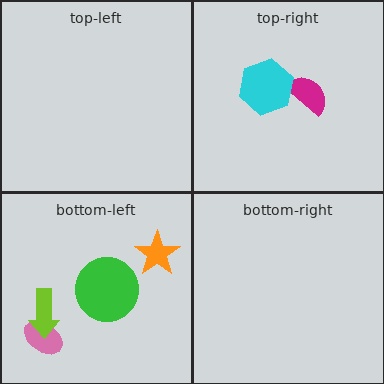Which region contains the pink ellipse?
The bottom-left region.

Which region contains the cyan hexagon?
The top-right region.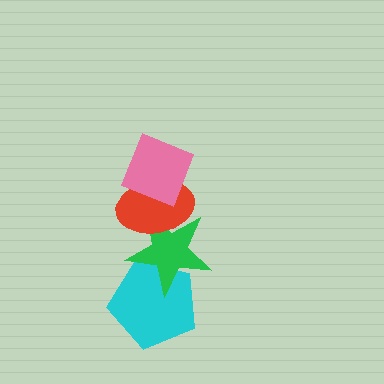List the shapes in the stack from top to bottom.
From top to bottom: the pink diamond, the red ellipse, the green star, the cyan pentagon.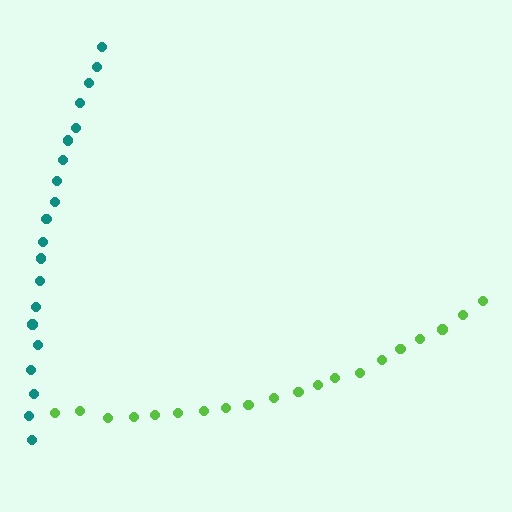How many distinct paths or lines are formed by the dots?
There are 2 distinct paths.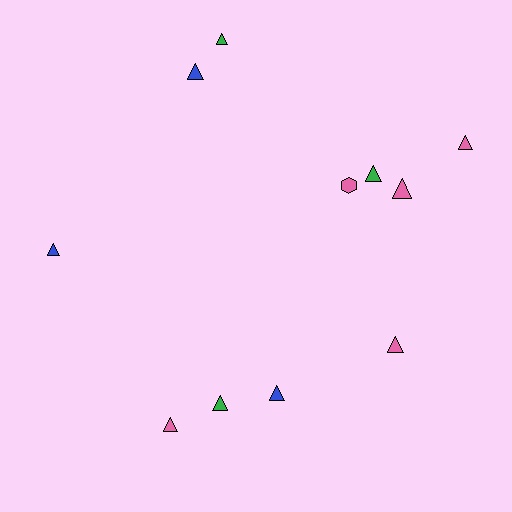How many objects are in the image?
There are 11 objects.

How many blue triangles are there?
There are 3 blue triangles.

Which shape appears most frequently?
Triangle, with 10 objects.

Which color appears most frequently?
Pink, with 5 objects.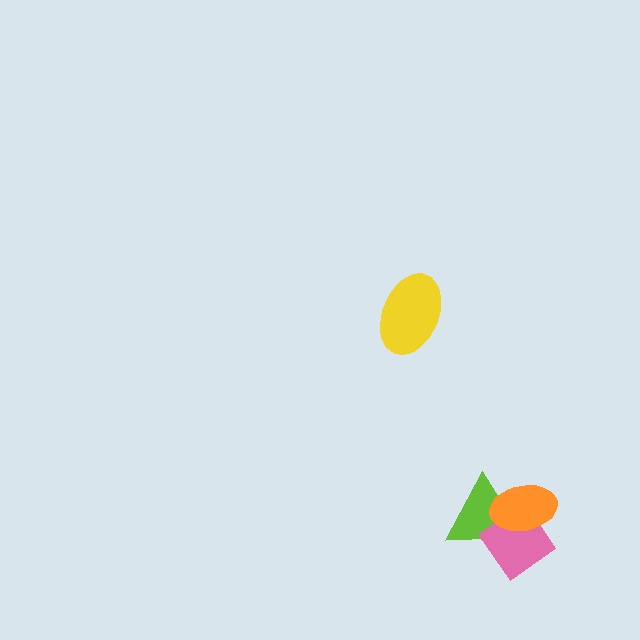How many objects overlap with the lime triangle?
2 objects overlap with the lime triangle.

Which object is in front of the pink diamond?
The orange ellipse is in front of the pink diamond.